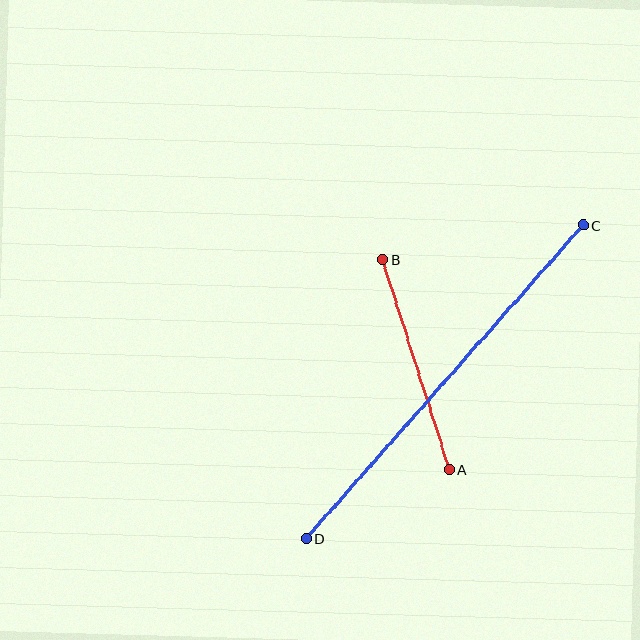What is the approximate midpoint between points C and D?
The midpoint is at approximately (445, 382) pixels.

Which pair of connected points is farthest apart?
Points C and D are farthest apart.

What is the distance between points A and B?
The distance is approximately 220 pixels.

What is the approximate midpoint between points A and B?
The midpoint is at approximately (416, 365) pixels.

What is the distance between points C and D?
The distance is approximately 419 pixels.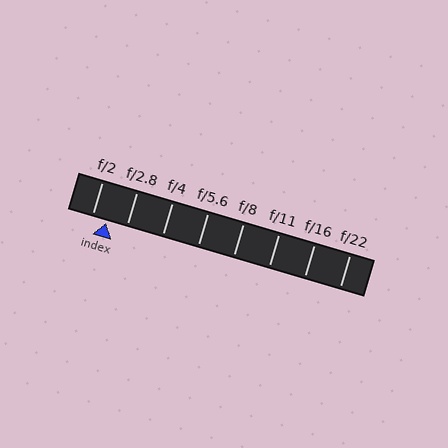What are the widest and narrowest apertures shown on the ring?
The widest aperture shown is f/2 and the narrowest is f/22.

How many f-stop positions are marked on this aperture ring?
There are 8 f-stop positions marked.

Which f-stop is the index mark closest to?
The index mark is closest to f/2.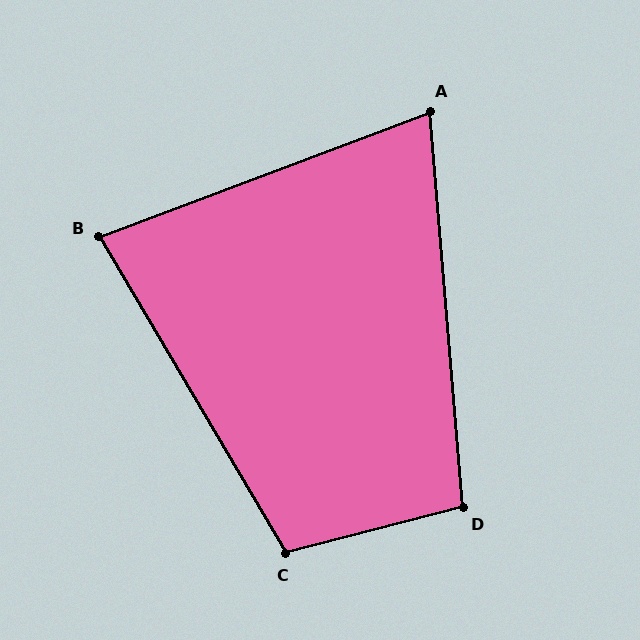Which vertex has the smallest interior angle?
A, at approximately 74 degrees.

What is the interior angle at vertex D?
Approximately 100 degrees (obtuse).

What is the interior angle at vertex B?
Approximately 80 degrees (acute).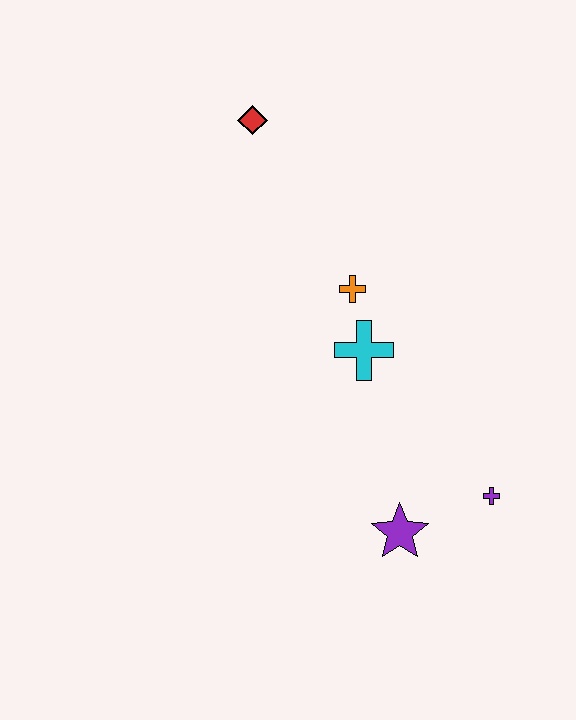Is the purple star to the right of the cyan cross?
Yes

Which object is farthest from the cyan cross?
The red diamond is farthest from the cyan cross.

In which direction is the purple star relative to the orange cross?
The purple star is below the orange cross.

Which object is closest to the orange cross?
The cyan cross is closest to the orange cross.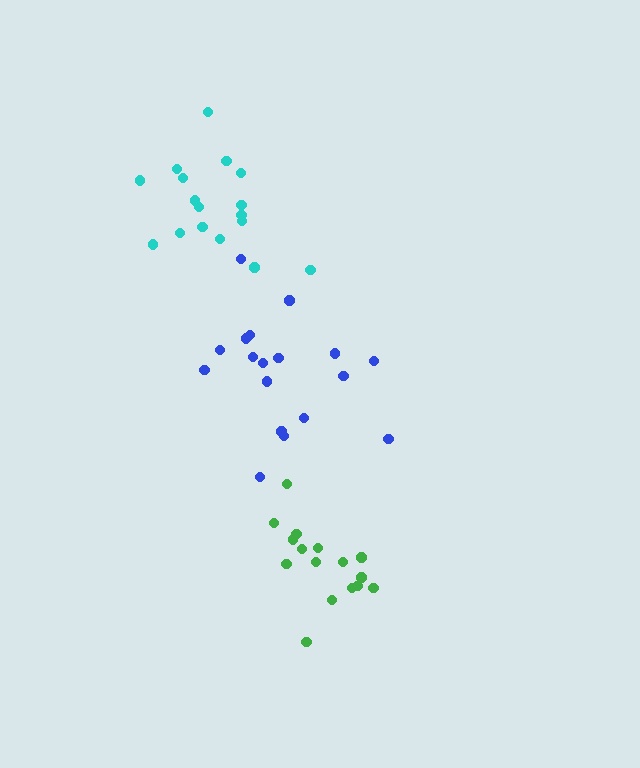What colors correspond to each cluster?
The clusters are colored: green, cyan, blue.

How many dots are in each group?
Group 1: 16 dots, Group 2: 17 dots, Group 3: 18 dots (51 total).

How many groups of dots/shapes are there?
There are 3 groups.